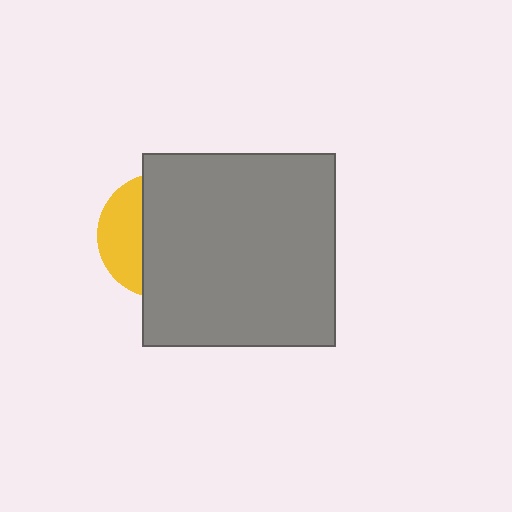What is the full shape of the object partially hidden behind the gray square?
The partially hidden object is a yellow circle.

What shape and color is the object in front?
The object in front is a gray square.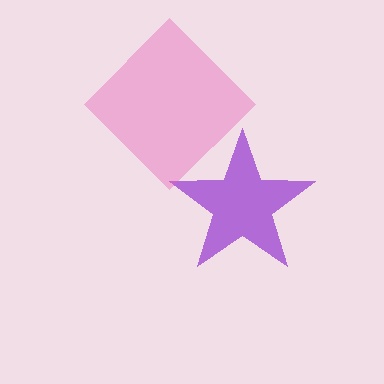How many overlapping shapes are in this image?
There are 2 overlapping shapes in the image.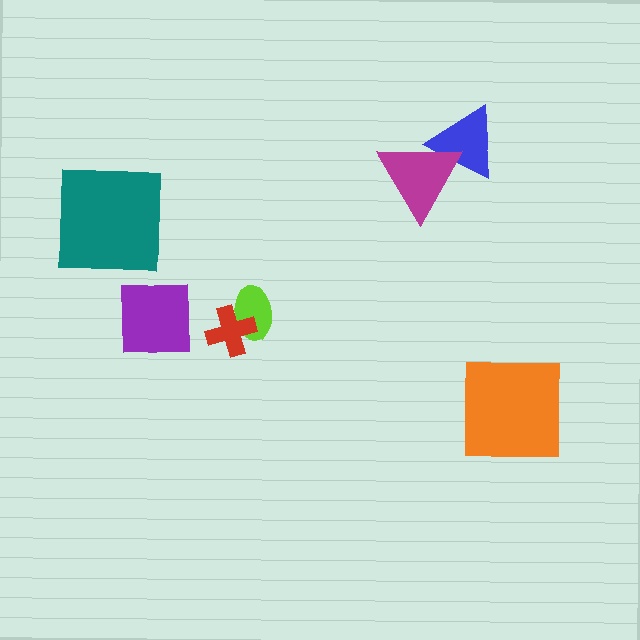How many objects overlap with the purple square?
0 objects overlap with the purple square.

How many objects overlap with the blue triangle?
1 object overlaps with the blue triangle.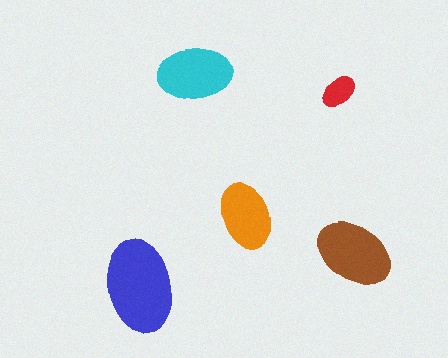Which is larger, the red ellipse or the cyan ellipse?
The cyan one.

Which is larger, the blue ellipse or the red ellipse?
The blue one.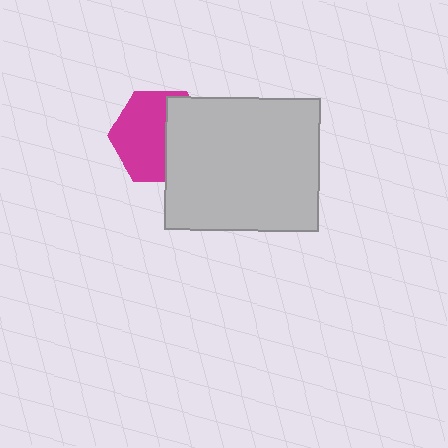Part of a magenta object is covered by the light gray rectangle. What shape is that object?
It is a hexagon.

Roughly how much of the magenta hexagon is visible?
About half of it is visible (roughly 58%).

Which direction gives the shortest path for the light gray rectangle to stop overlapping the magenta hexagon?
Moving right gives the shortest separation.